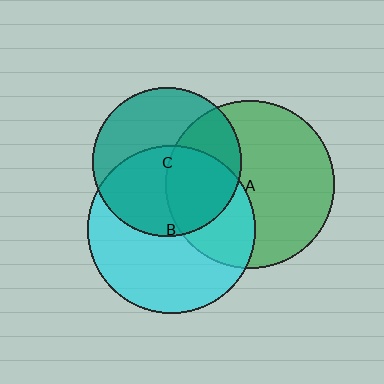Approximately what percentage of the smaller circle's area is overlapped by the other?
Approximately 35%.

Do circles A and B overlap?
Yes.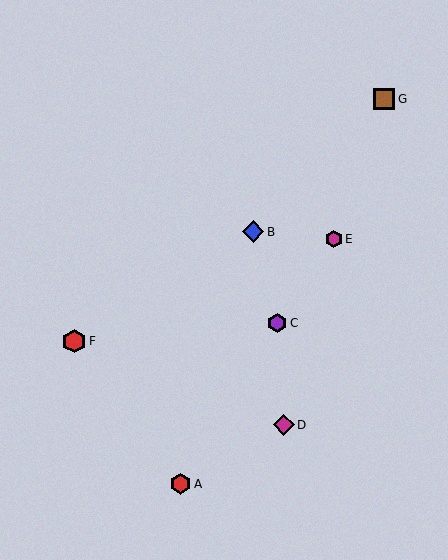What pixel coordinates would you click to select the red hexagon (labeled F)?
Click at (74, 341) to select the red hexagon F.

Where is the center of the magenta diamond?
The center of the magenta diamond is at (284, 425).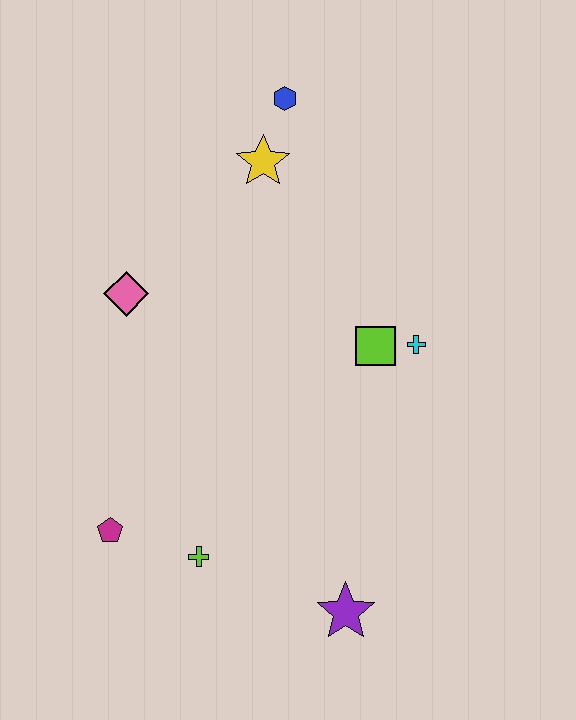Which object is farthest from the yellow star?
The purple star is farthest from the yellow star.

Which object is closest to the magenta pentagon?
The lime cross is closest to the magenta pentagon.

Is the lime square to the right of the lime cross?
Yes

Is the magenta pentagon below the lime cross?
No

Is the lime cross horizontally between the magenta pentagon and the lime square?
Yes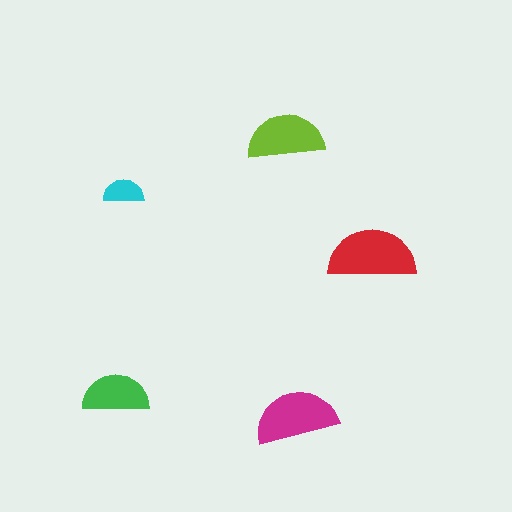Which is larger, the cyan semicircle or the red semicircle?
The red one.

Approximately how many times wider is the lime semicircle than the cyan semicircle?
About 2 times wider.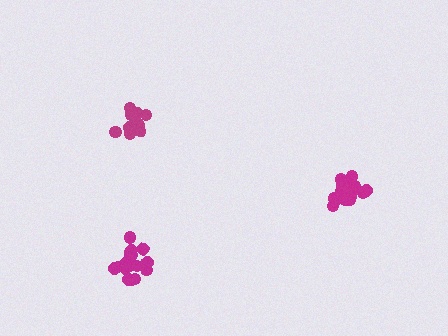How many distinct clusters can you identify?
There are 3 distinct clusters.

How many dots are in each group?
Group 1: 18 dots, Group 2: 14 dots, Group 3: 18 dots (50 total).